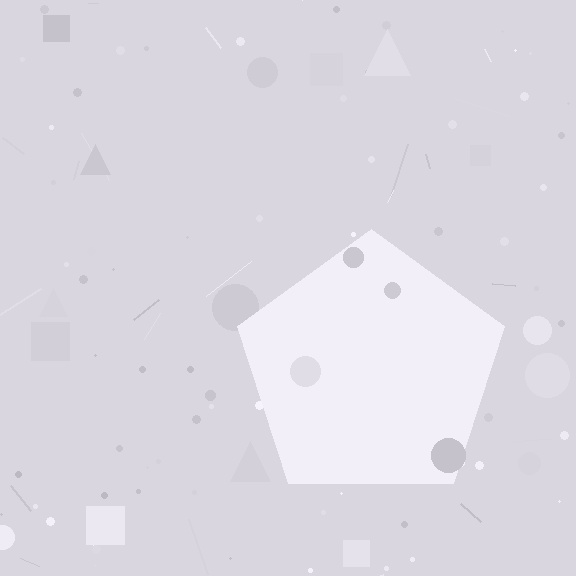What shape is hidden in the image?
A pentagon is hidden in the image.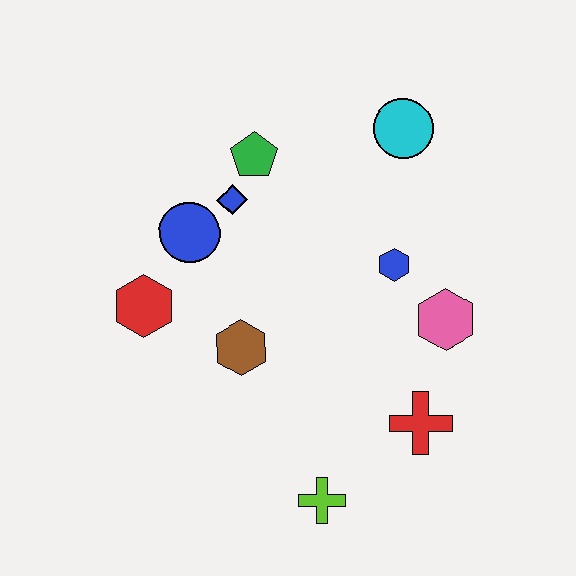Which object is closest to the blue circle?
The blue diamond is closest to the blue circle.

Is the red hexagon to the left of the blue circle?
Yes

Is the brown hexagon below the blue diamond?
Yes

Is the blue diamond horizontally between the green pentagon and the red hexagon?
Yes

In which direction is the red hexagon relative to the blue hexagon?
The red hexagon is to the left of the blue hexagon.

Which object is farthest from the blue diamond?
The lime cross is farthest from the blue diamond.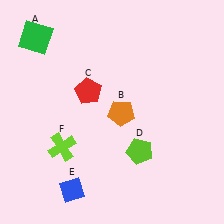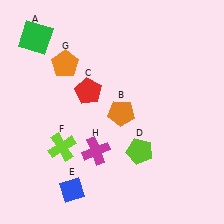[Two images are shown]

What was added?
An orange pentagon (G), a magenta cross (H) were added in Image 2.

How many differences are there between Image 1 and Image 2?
There are 2 differences between the two images.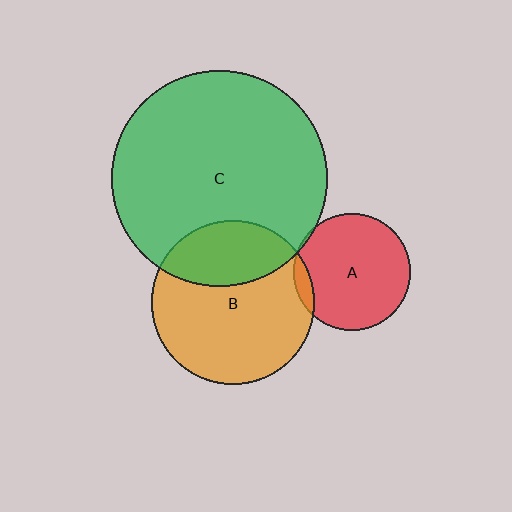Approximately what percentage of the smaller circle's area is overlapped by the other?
Approximately 5%.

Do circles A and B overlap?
Yes.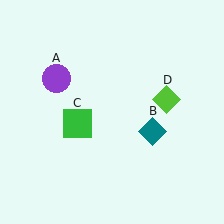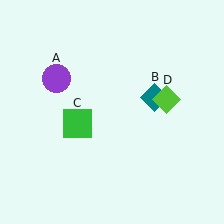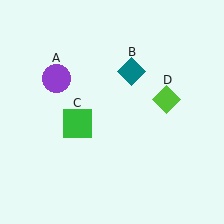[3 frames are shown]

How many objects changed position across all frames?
1 object changed position: teal diamond (object B).